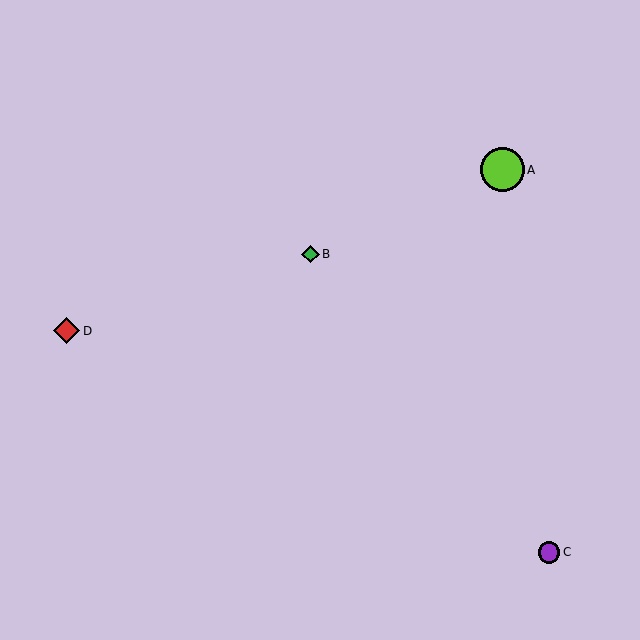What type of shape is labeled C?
Shape C is a purple circle.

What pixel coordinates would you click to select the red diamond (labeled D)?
Click at (67, 331) to select the red diamond D.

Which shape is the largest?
The lime circle (labeled A) is the largest.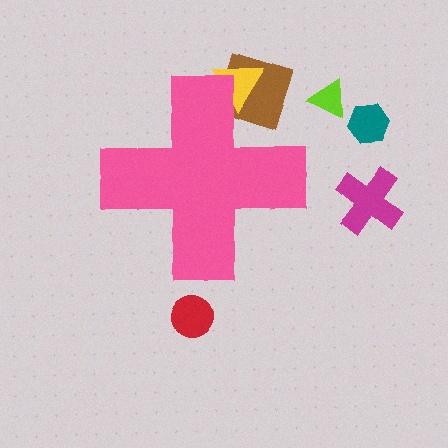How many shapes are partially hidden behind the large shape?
2 shapes are partially hidden.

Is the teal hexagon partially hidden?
No, the teal hexagon is fully visible.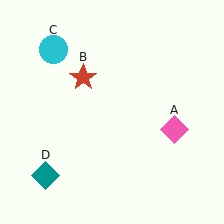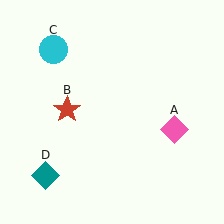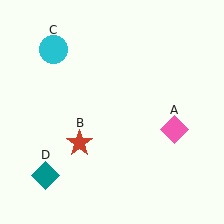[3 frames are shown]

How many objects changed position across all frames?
1 object changed position: red star (object B).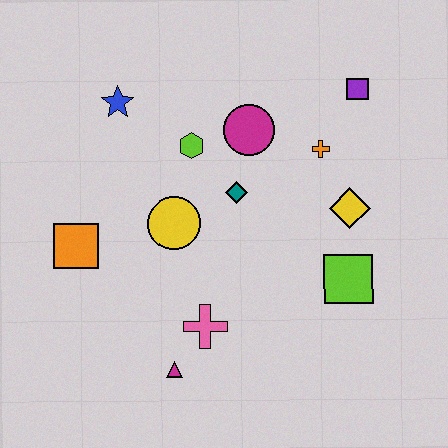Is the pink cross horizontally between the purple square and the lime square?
No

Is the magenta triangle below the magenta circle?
Yes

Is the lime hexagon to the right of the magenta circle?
No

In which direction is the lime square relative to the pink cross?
The lime square is to the right of the pink cross.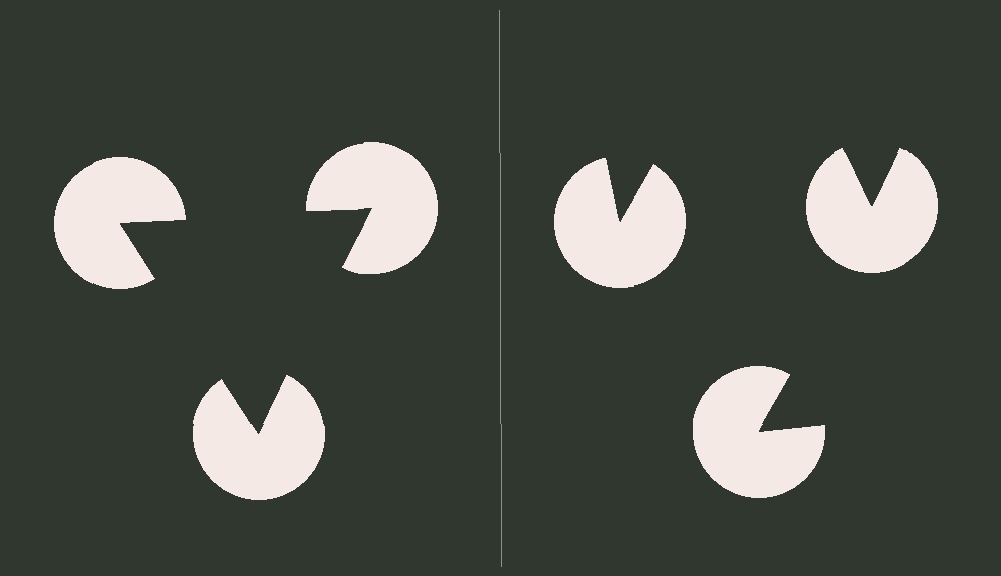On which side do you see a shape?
An illusory triangle appears on the left side. On the right side the wedge cuts are rotated, so no coherent shape forms.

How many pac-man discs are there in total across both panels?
6 — 3 on each side.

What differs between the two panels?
The pac-man discs are positioned identically on both sides; only the wedge orientations differ. On the left they align to a triangle; on the right they are misaligned.